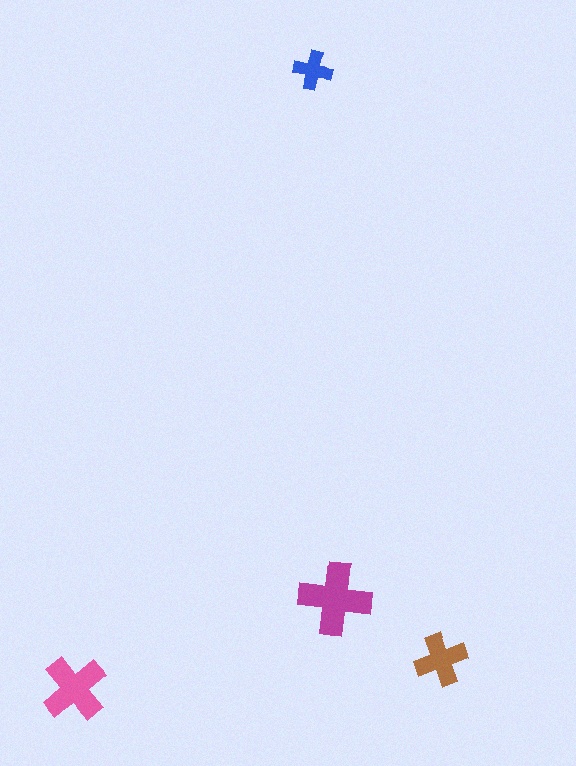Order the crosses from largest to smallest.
the magenta one, the pink one, the brown one, the blue one.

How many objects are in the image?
There are 4 objects in the image.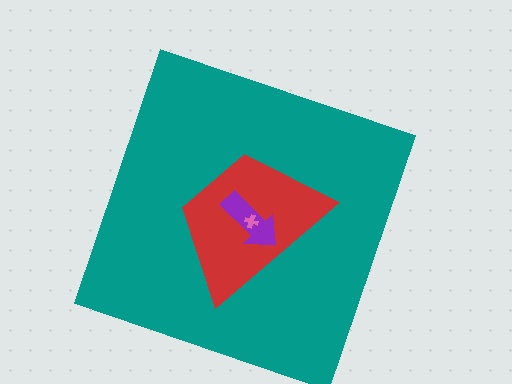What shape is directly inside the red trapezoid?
The purple arrow.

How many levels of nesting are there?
4.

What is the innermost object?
The pink cross.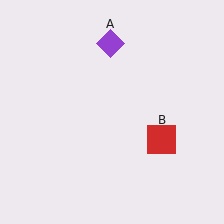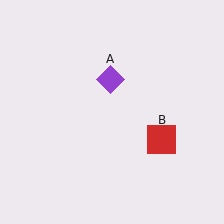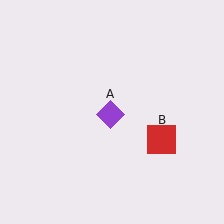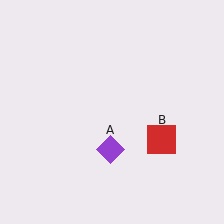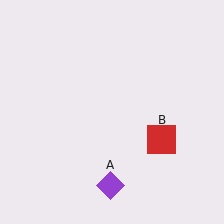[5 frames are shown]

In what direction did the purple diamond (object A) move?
The purple diamond (object A) moved down.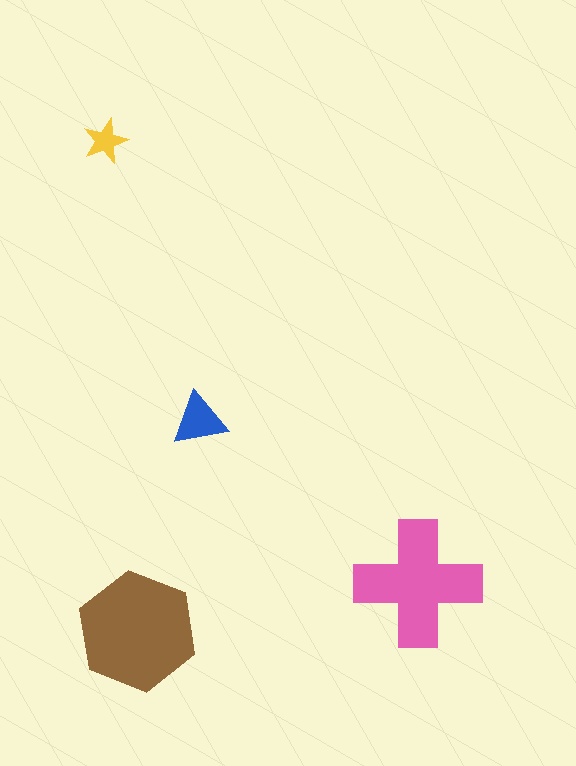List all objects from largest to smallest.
The brown hexagon, the pink cross, the blue triangle, the yellow star.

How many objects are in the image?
There are 4 objects in the image.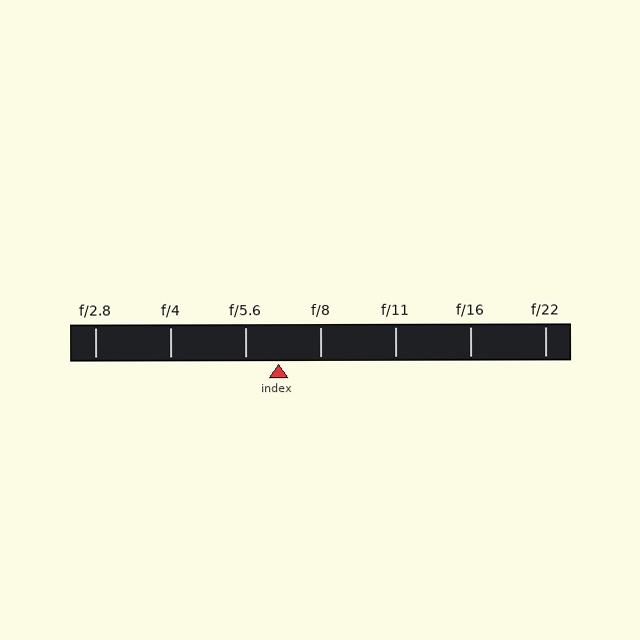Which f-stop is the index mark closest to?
The index mark is closest to f/5.6.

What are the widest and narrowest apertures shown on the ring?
The widest aperture shown is f/2.8 and the narrowest is f/22.